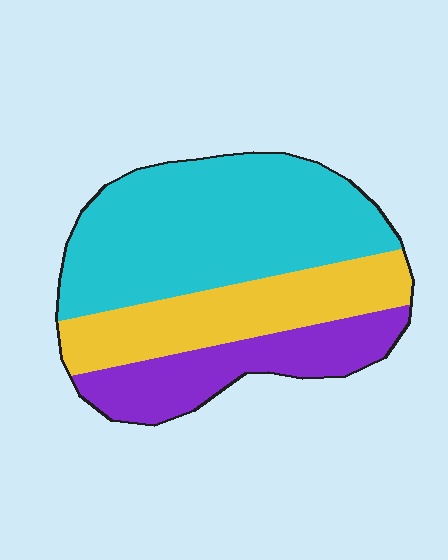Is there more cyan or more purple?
Cyan.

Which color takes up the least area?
Purple, at roughly 20%.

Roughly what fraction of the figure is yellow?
Yellow covers 27% of the figure.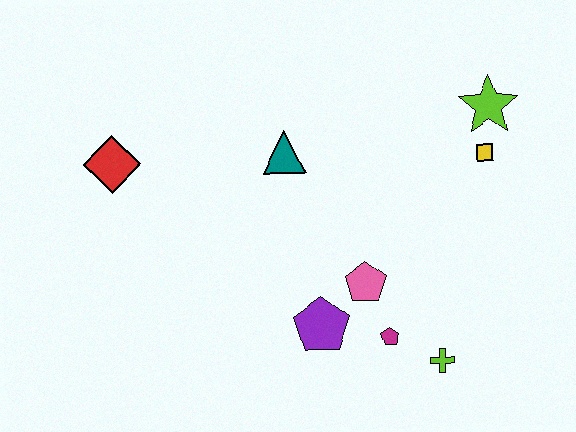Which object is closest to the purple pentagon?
The pink pentagon is closest to the purple pentagon.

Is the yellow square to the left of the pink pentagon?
No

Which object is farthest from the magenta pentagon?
The red diamond is farthest from the magenta pentagon.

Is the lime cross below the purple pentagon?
Yes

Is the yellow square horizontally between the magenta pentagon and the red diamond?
No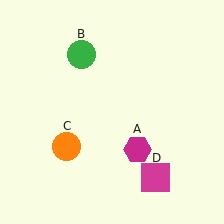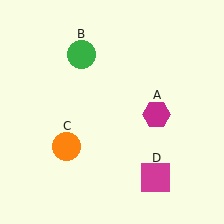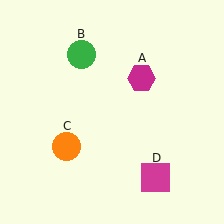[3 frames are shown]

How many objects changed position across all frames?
1 object changed position: magenta hexagon (object A).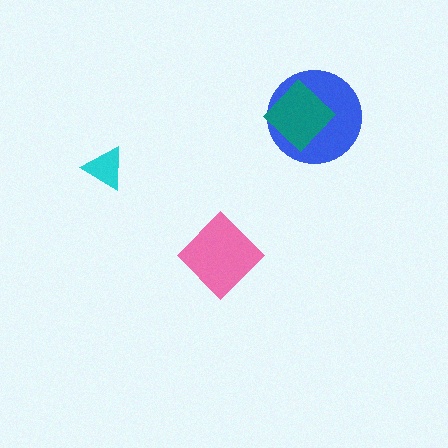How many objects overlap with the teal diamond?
1 object overlaps with the teal diamond.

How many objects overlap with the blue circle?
1 object overlaps with the blue circle.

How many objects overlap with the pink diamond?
0 objects overlap with the pink diamond.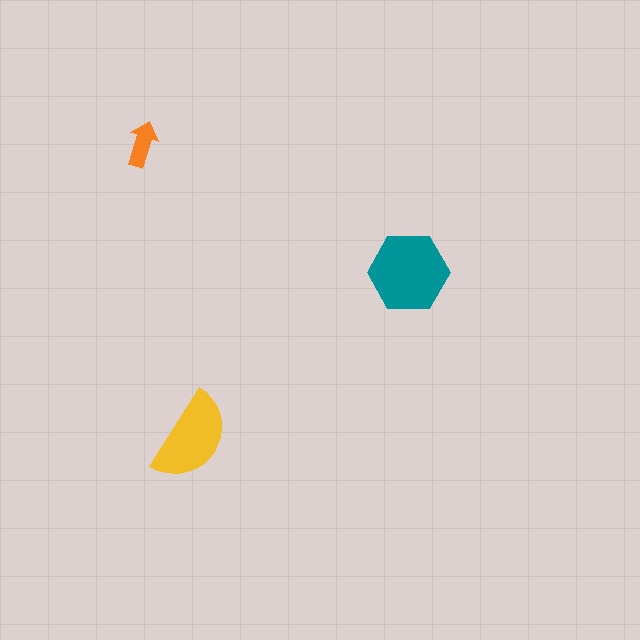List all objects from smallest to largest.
The orange arrow, the yellow semicircle, the teal hexagon.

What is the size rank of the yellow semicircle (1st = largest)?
2nd.